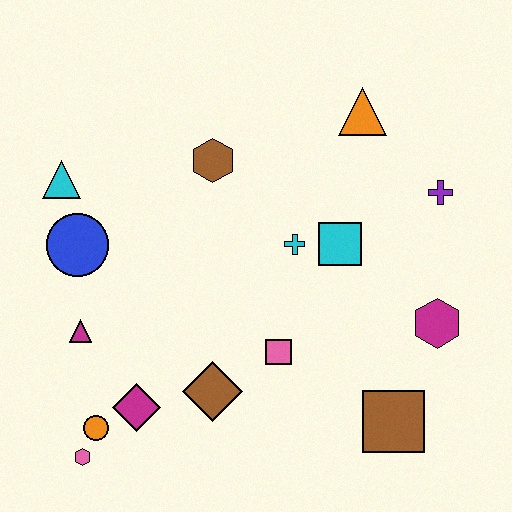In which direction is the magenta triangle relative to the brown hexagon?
The magenta triangle is below the brown hexagon.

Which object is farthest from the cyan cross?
The pink hexagon is farthest from the cyan cross.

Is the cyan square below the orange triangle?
Yes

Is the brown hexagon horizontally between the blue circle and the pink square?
Yes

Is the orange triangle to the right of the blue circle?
Yes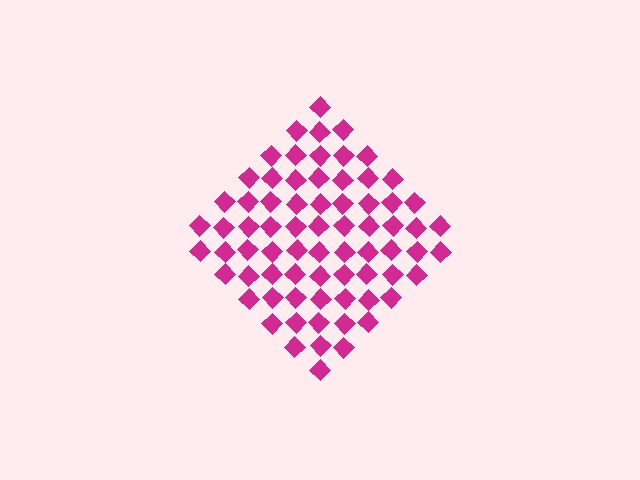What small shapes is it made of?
It is made of small diamonds.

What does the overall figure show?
The overall figure shows a diamond.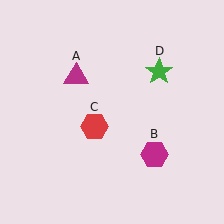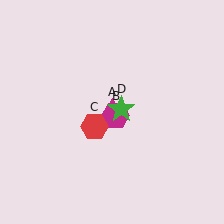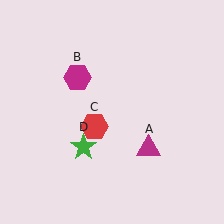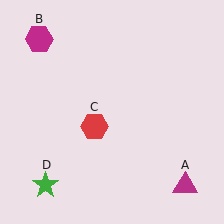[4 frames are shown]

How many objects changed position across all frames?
3 objects changed position: magenta triangle (object A), magenta hexagon (object B), green star (object D).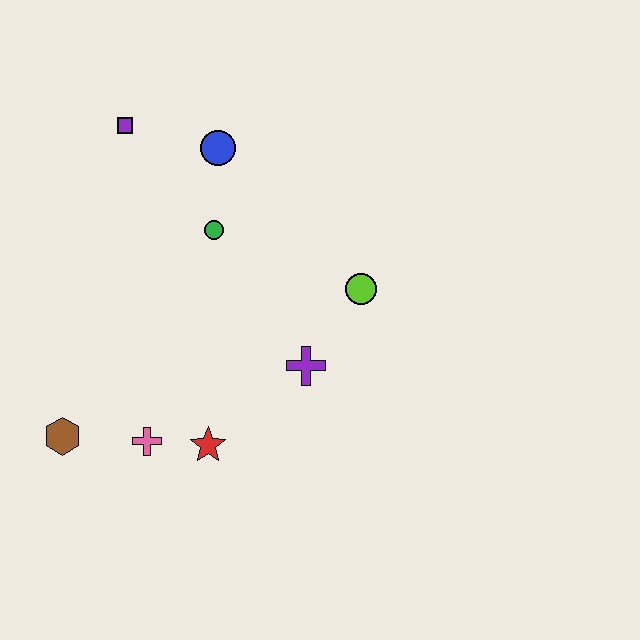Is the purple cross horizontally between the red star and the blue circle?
No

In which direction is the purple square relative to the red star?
The purple square is above the red star.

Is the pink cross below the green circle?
Yes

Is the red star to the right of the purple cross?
No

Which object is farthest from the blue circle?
The brown hexagon is farthest from the blue circle.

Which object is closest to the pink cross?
The red star is closest to the pink cross.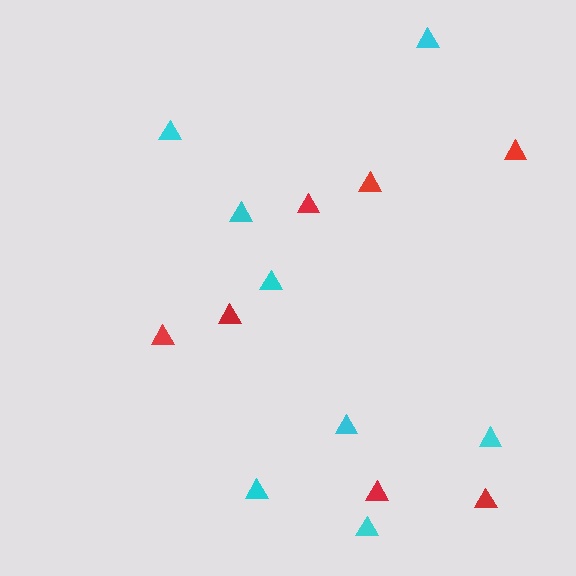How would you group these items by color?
There are 2 groups: one group of red triangles (7) and one group of cyan triangles (8).